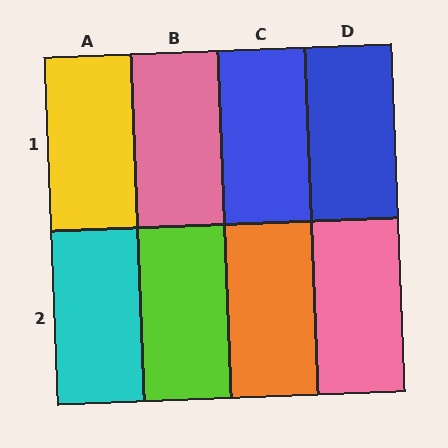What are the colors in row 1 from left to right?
Yellow, pink, blue, blue.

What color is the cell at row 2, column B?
Lime.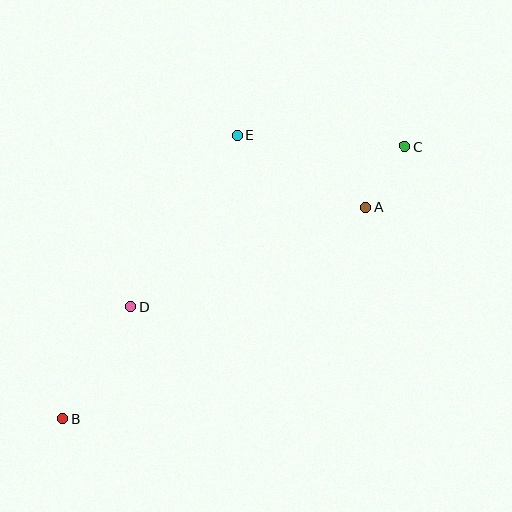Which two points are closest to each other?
Points A and C are closest to each other.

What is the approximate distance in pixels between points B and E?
The distance between B and E is approximately 333 pixels.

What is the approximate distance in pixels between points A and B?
The distance between A and B is approximately 369 pixels.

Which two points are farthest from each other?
Points B and C are farthest from each other.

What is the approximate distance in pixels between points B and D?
The distance between B and D is approximately 131 pixels.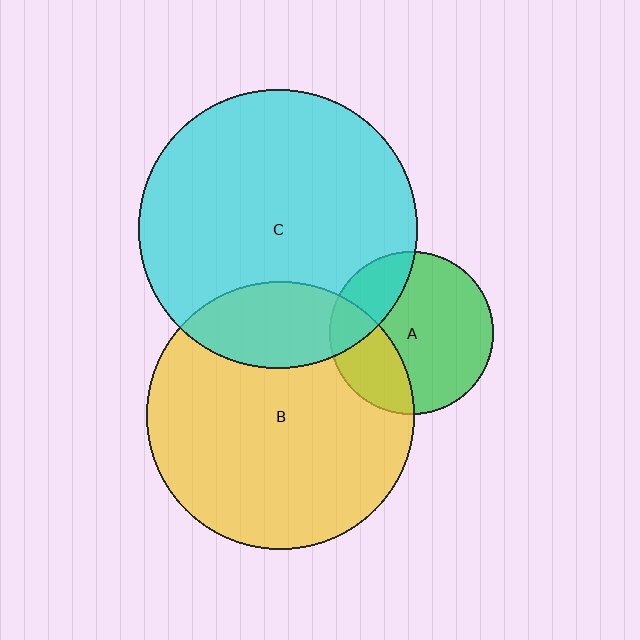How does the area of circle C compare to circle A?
Approximately 2.9 times.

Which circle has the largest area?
Circle C (cyan).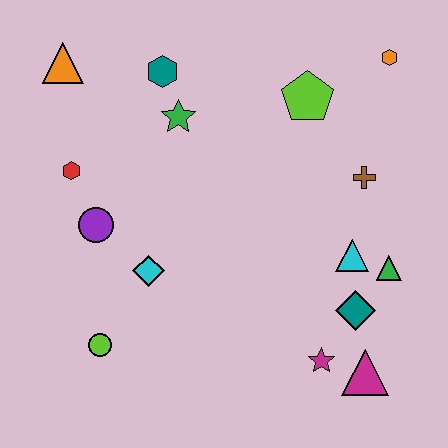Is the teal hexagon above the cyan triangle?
Yes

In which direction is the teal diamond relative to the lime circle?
The teal diamond is to the right of the lime circle.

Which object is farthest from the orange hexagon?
The lime circle is farthest from the orange hexagon.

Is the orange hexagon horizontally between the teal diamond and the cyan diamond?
No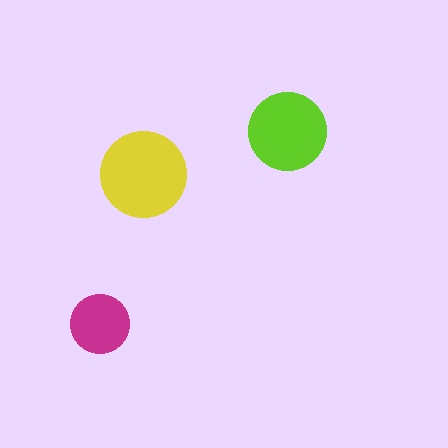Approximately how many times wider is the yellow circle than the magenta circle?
About 1.5 times wider.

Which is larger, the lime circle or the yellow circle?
The yellow one.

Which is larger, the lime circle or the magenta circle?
The lime one.